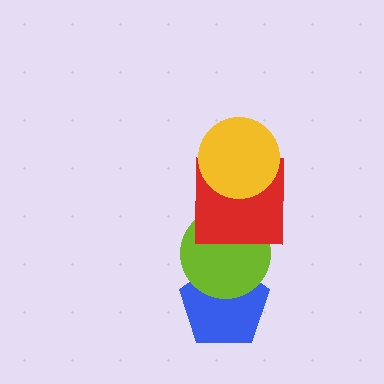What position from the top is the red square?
The red square is 2nd from the top.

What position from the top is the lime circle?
The lime circle is 3rd from the top.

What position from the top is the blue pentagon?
The blue pentagon is 4th from the top.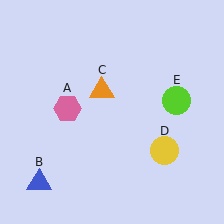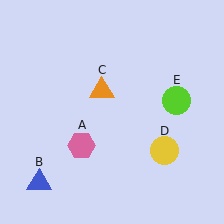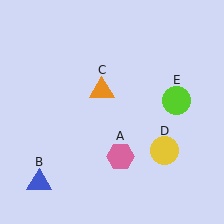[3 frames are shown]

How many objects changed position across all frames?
1 object changed position: pink hexagon (object A).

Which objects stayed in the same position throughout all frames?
Blue triangle (object B) and orange triangle (object C) and yellow circle (object D) and lime circle (object E) remained stationary.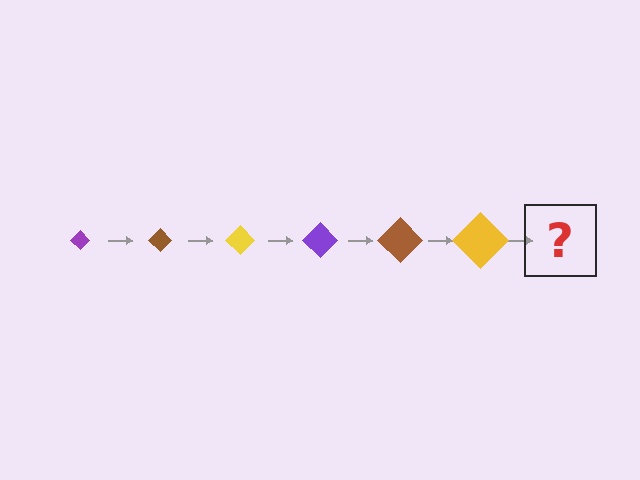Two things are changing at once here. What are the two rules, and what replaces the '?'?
The two rules are that the diamond grows larger each step and the color cycles through purple, brown, and yellow. The '?' should be a purple diamond, larger than the previous one.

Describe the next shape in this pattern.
It should be a purple diamond, larger than the previous one.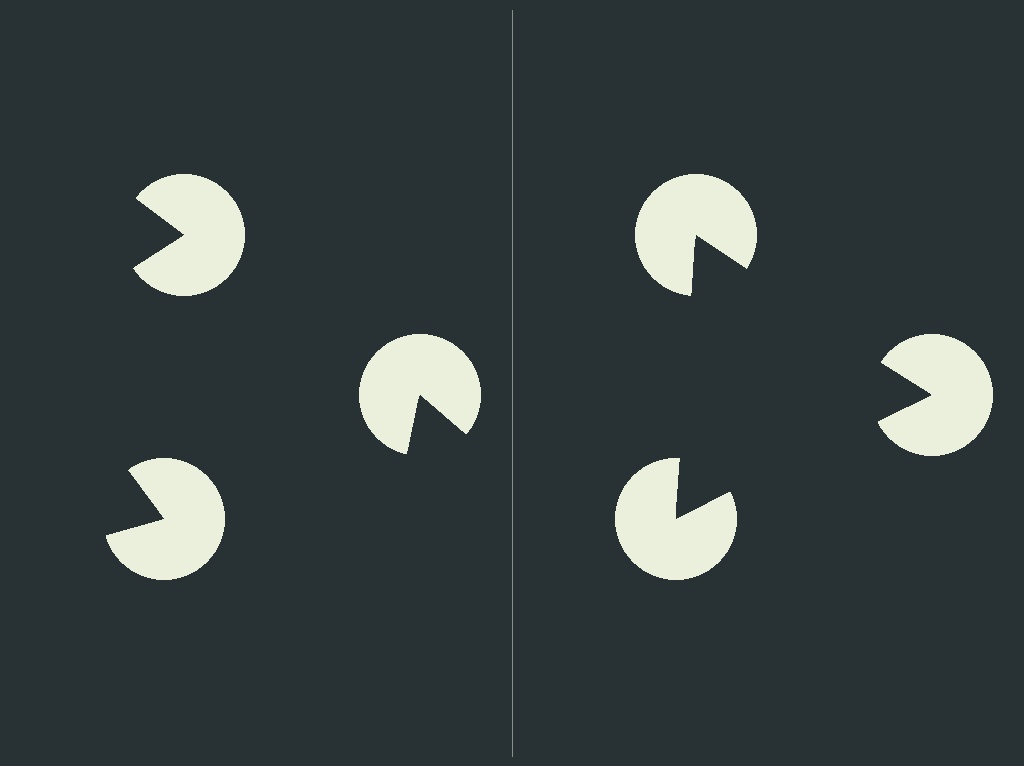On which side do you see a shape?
An illusory triangle appears on the right side. On the left side the wedge cuts are rotated, so no coherent shape forms.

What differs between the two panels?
The pac-man discs are positioned identically on both sides; only the wedge orientations differ. On the right they align to a triangle; on the left they are misaligned.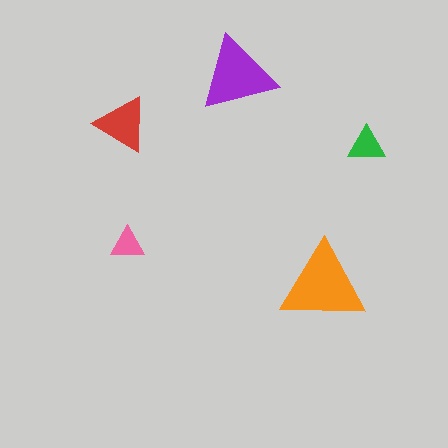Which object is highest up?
The purple triangle is topmost.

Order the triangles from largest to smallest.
the orange one, the purple one, the red one, the green one, the pink one.